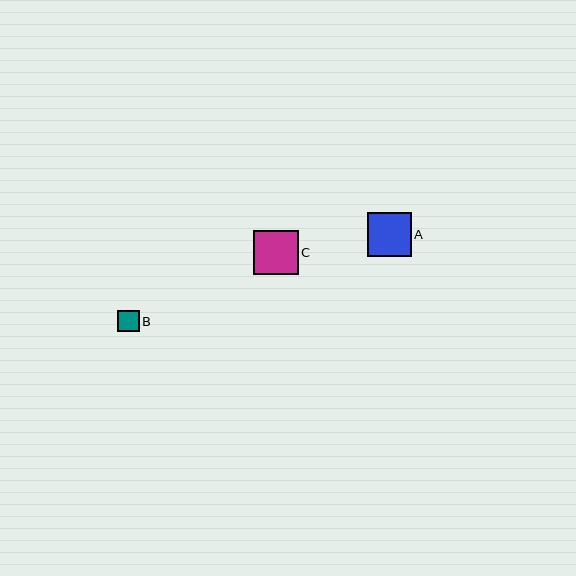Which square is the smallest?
Square B is the smallest with a size of approximately 21 pixels.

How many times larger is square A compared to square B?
Square A is approximately 2.1 times the size of square B.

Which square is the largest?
Square C is the largest with a size of approximately 45 pixels.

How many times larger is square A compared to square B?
Square A is approximately 2.1 times the size of square B.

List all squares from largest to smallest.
From largest to smallest: C, A, B.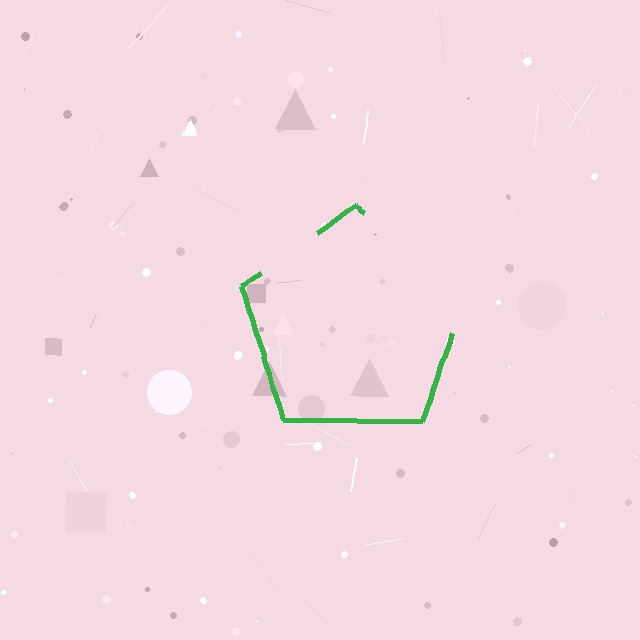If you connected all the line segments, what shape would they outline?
They would outline a pentagon.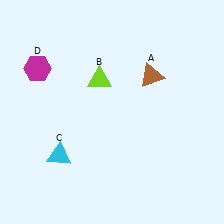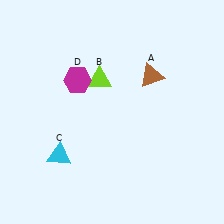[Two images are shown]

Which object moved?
The magenta hexagon (D) moved right.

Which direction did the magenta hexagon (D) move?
The magenta hexagon (D) moved right.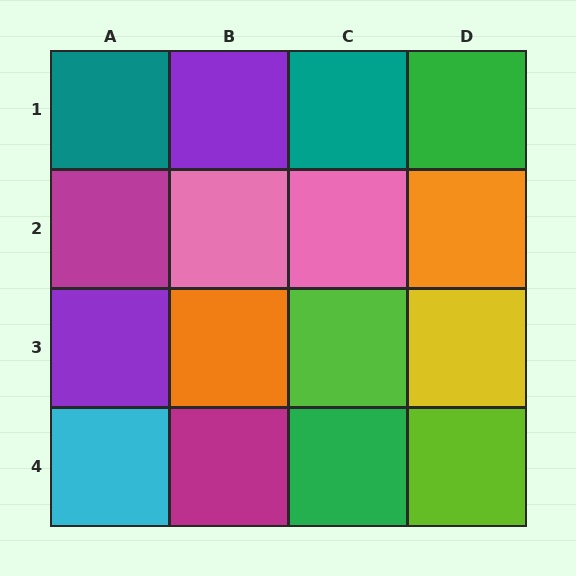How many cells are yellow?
1 cell is yellow.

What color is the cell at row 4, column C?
Green.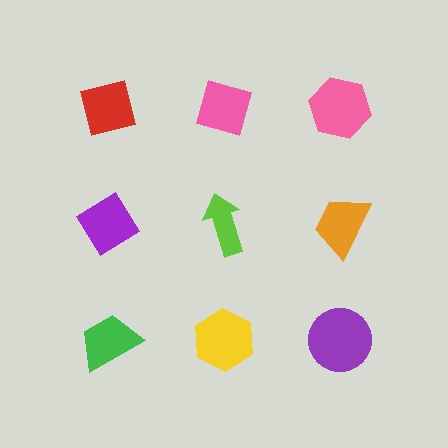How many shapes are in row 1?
3 shapes.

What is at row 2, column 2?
A lime arrow.